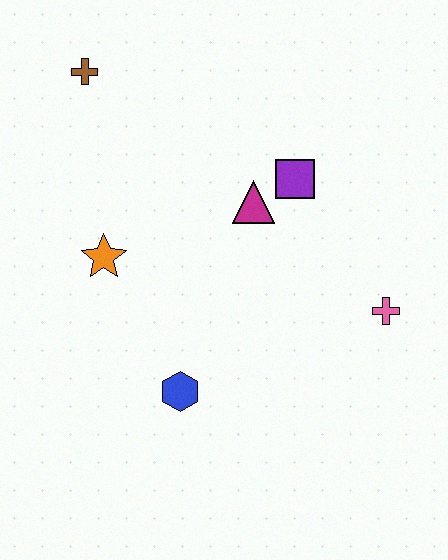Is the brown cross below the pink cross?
No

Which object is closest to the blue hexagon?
The orange star is closest to the blue hexagon.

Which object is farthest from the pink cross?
The brown cross is farthest from the pink cross.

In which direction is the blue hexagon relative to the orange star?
The blue hexagon is below the orange star.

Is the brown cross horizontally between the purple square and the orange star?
No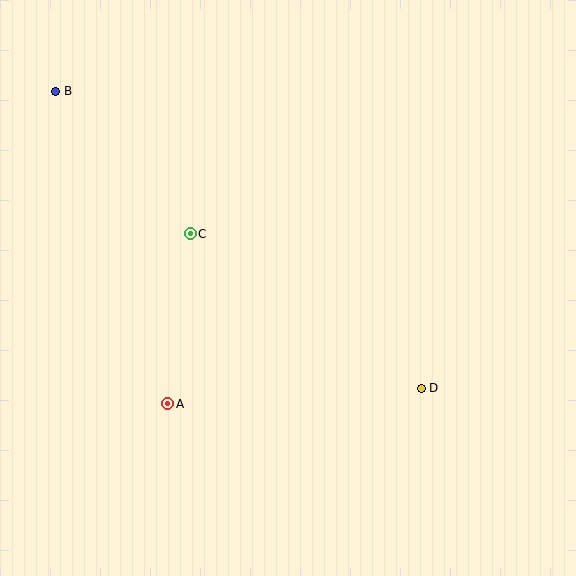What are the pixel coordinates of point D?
Point D is at (421, 388).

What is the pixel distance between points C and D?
The distance between C and D is 278 pixels.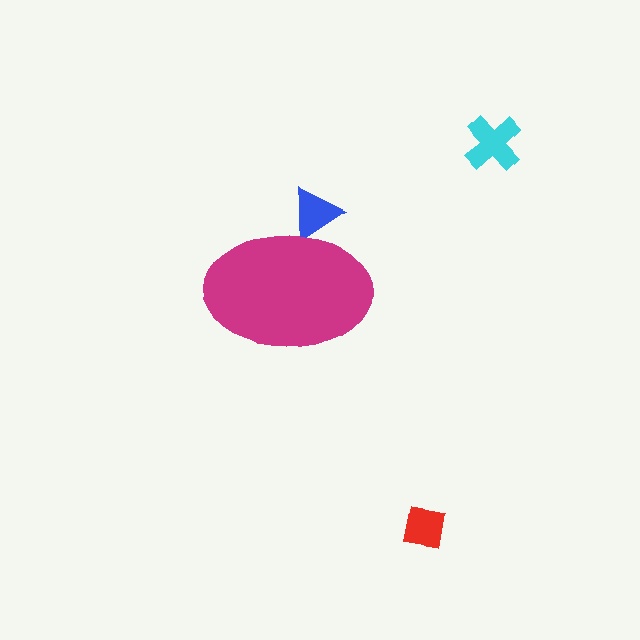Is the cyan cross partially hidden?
No, the cyan cross is fully visible.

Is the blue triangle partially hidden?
Yes, the blue triangle is partially hidden behind the magenta ellipse.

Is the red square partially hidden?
No, the red square is fully visible.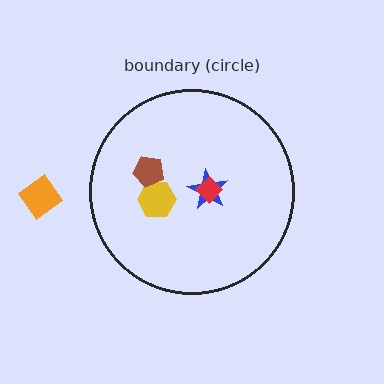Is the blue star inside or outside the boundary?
Inside.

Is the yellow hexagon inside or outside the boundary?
Inside.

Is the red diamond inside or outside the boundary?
Inside.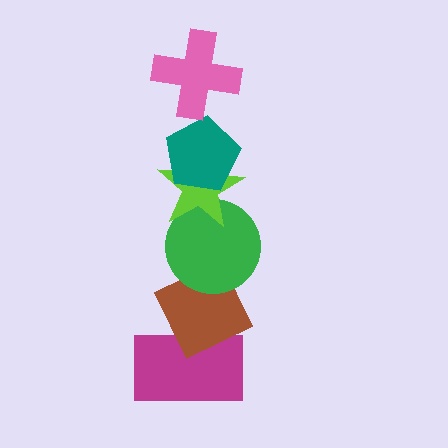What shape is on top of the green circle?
The lime star is on top of the green circle.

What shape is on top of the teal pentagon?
The pink cross is on top of the teal pentagon.